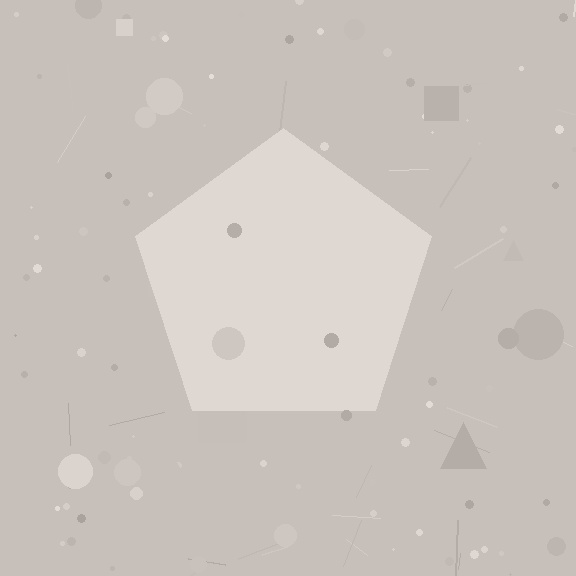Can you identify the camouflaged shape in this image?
The camouflaged shape is a pentagon.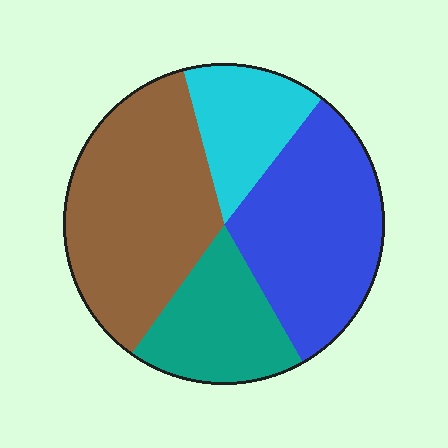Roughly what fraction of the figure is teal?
Teal covers around 20% of the figure.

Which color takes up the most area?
Brown, at roughly 35%.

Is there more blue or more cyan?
Blue.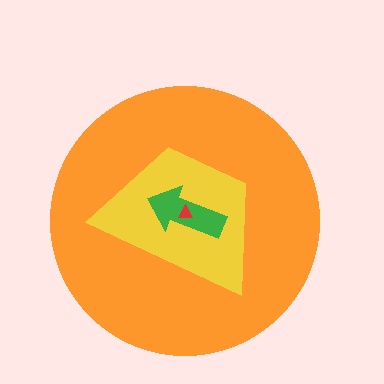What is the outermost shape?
The orange circle.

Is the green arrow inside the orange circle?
Yes.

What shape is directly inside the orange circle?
The yellow trapezoid.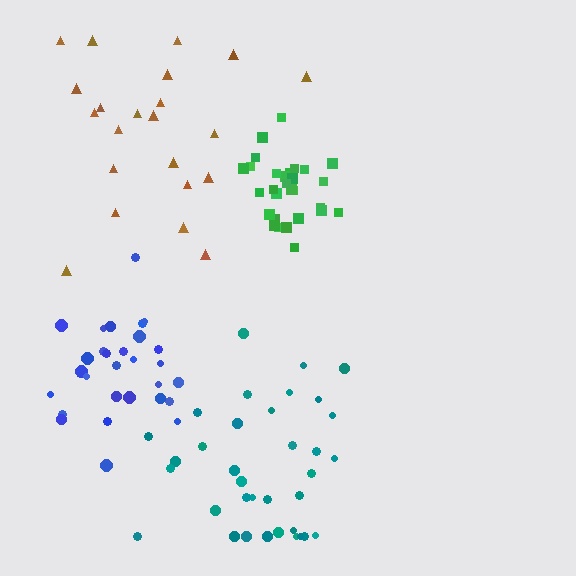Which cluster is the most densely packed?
Green.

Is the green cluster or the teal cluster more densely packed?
Green.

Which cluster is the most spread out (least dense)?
Brown.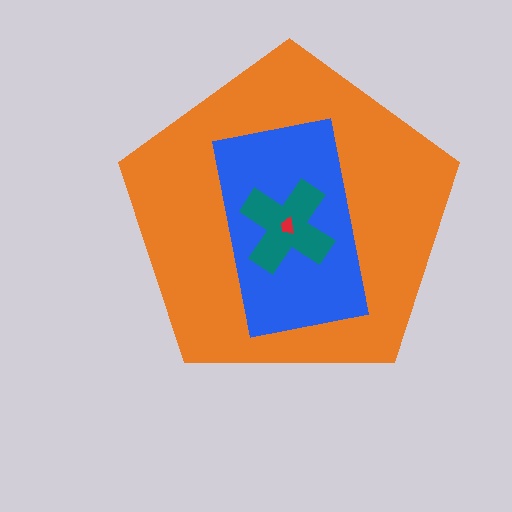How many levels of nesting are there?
4.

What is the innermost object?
The red trapezoid.